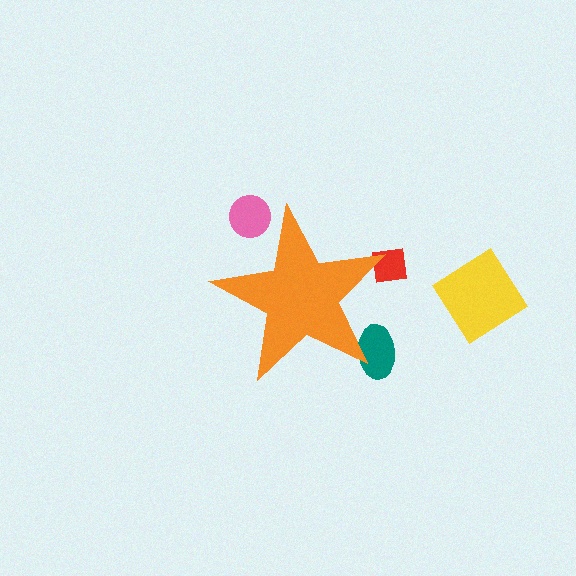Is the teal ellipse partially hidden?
Yes, the teal ellipse is partially hidden behind the orange star.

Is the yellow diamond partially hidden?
No, the yellow diamond is fully visible.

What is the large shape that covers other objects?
An orange star.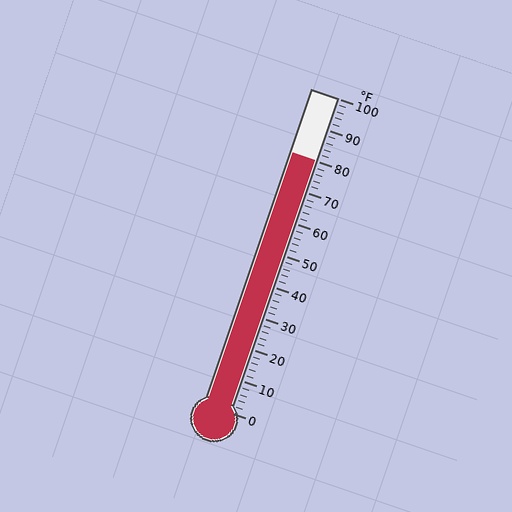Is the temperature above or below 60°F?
The temperature is above 60°F.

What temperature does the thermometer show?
The thermometer shows approximately 80°F.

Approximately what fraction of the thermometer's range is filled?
The thermometer is filled to approximately 80% of its range.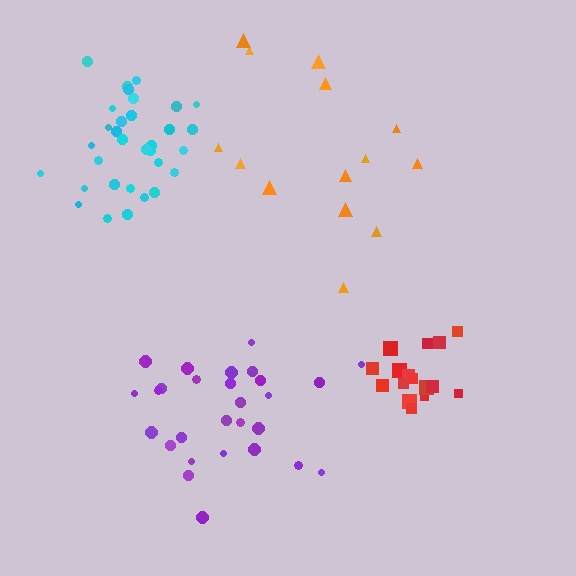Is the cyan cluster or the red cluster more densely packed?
Red.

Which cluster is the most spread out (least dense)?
Orange.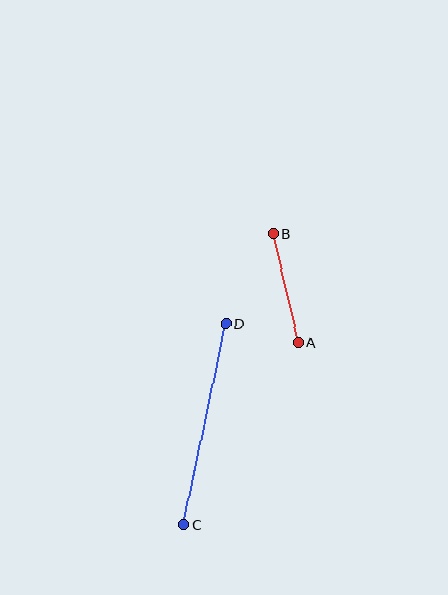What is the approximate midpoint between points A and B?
The midpoint is at approximately (286, 288) pixels.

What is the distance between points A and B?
The distance is approximately 112 pixels.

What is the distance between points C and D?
The distance is approximately 205 pixels.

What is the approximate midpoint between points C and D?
The midpoint is at approximately (205, 424) pixels.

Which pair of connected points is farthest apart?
Points C and D are farthest apart.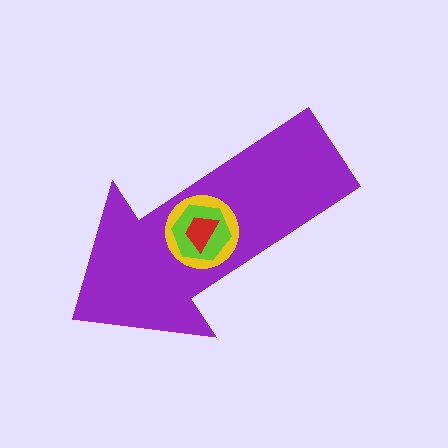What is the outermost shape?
The purple arrow.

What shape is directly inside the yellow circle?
The lime hexagon.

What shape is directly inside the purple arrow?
The yellow circle.